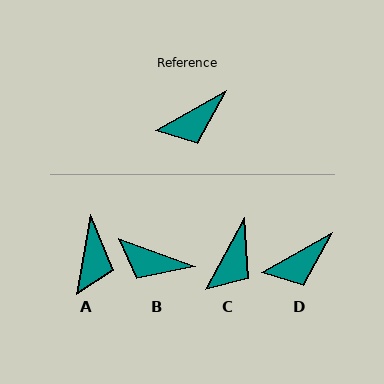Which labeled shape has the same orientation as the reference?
D.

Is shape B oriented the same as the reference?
No, it is off by about 49 degrees.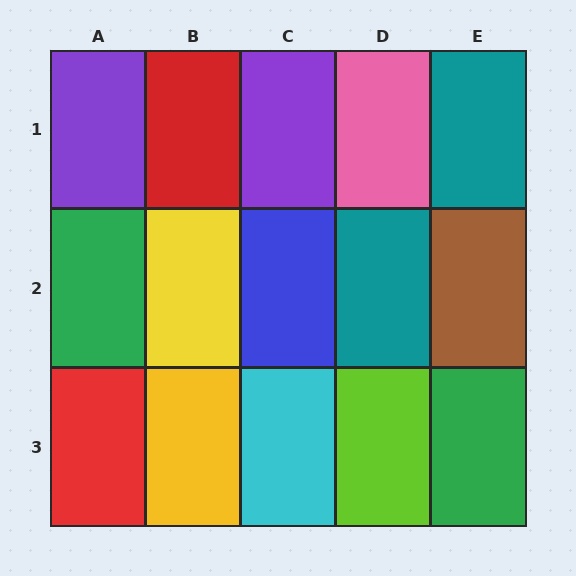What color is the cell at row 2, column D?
Teal.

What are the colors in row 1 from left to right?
Purple, red, purple, pink, teal.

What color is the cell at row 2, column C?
Blue.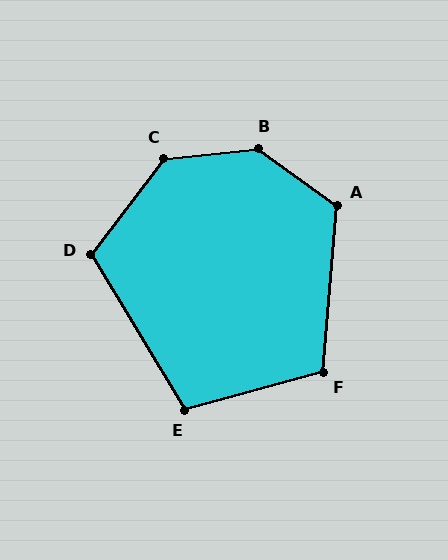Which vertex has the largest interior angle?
B, at approximately 139 degrees.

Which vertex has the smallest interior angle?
E, at approximately 106 degrees.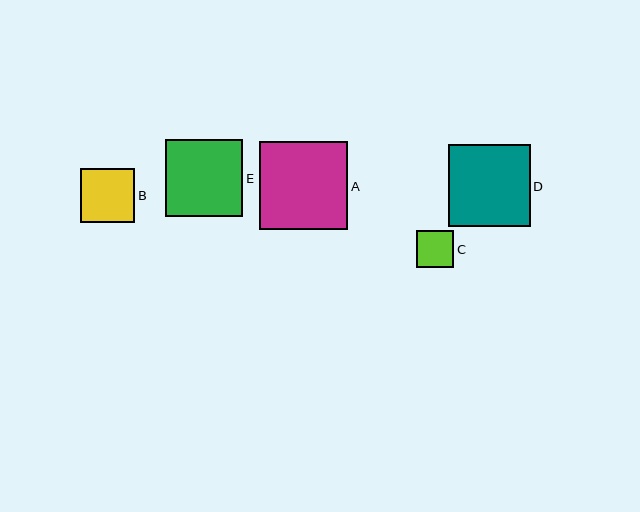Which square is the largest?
Square A is the largest with a size of approximately 88 pixels.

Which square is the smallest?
Square C is the smallest with a size of approximately 37 pixels.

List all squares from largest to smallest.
From largest to smallest: A, D, E, B, C.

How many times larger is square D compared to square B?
Square D is approximately 1.5 times the size of square B.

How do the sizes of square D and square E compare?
Square D and square E are approximately the same size.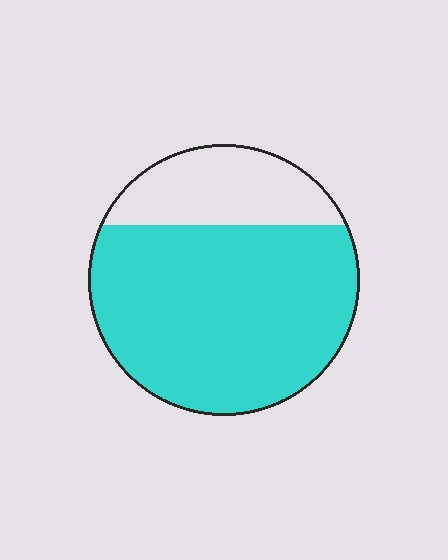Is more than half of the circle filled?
Yes.